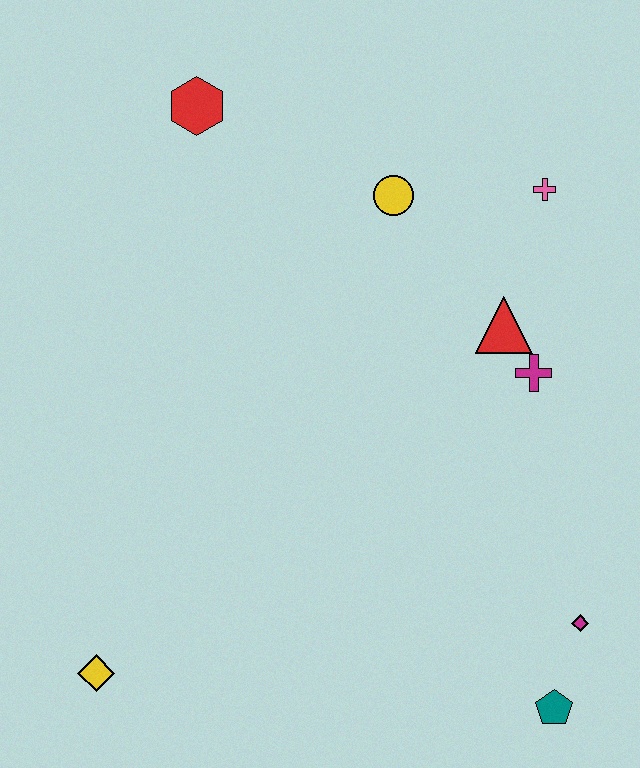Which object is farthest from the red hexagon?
The teal pentagon is farthest from the red hexagon.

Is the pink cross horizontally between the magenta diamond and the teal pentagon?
No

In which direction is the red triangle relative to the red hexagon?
The red triangle is to the right of the red hexagon.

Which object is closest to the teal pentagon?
The magenta diamond is closest to the teal pentagon.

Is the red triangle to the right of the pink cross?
No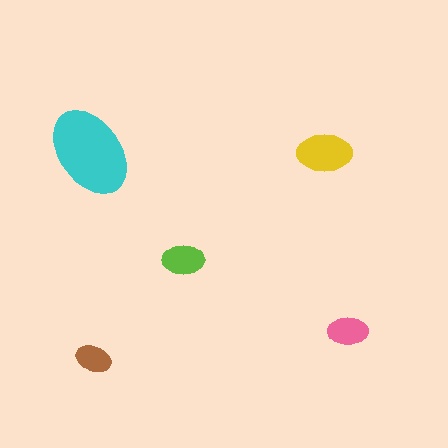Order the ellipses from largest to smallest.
the cyan one, the yellow one, the lime one, the pink one, the brown one.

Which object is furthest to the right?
The pink ellipse is rightmost.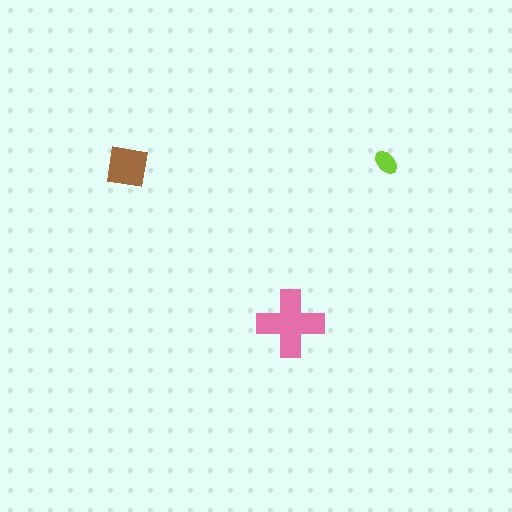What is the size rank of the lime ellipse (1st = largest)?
3rd.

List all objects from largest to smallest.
The pink cross, the brown square, the lime ellipse.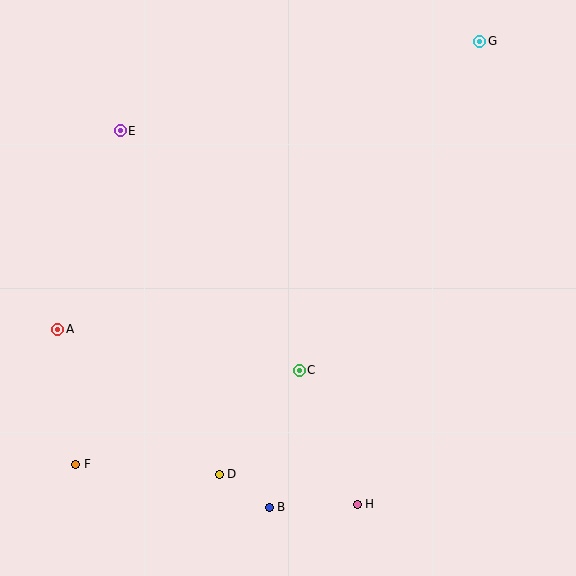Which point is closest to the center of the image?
Point C at (299, 370) is closest to the center.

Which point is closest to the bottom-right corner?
Point H is closest to the bottom-right corner.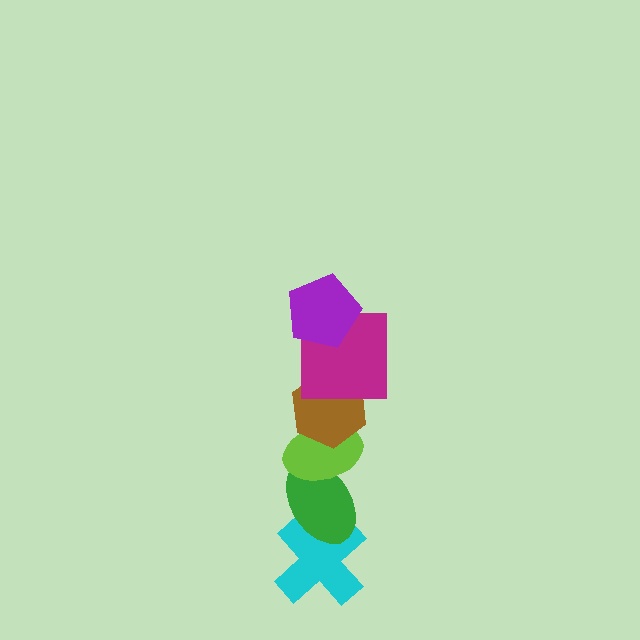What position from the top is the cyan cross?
The cyan cross is 6th from the top.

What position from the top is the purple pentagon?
The purple pentagon is 1st from the top.